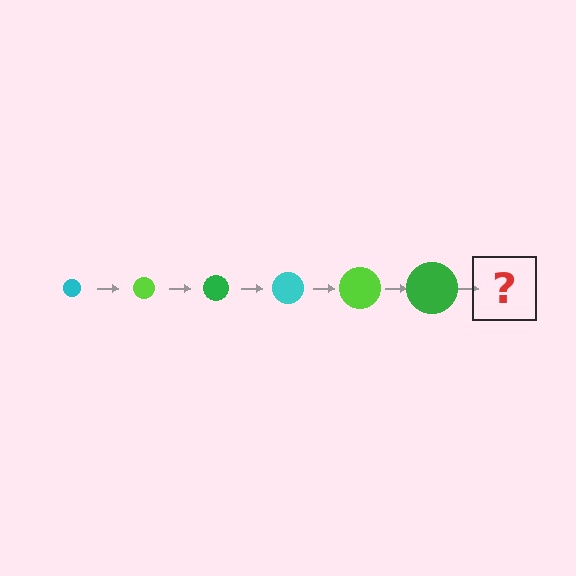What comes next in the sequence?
The next element should be a cyan circle, larger than the previous one.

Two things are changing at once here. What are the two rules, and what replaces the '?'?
The two rules are that the circle grows larger each step and the color cycles through cyan, lime, and green. The '?' should be a cyan circle, larger than the previous one.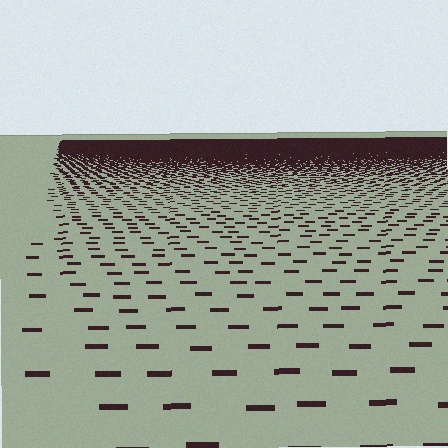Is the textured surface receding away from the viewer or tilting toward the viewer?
The surface is receding away from the viewer. Texture elements get smaller and denser toward the top.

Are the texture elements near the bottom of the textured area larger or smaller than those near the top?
Larger. Near the bottom, elements are closer to the viewer and appear at a bigger on-screen size.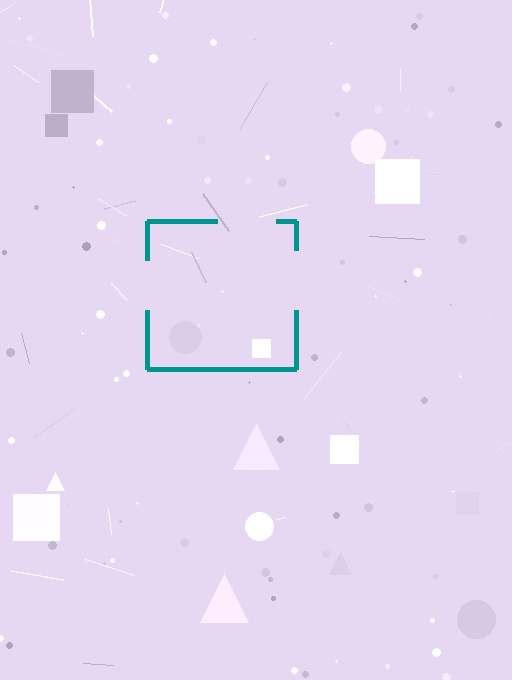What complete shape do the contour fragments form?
The contour fragments form a square.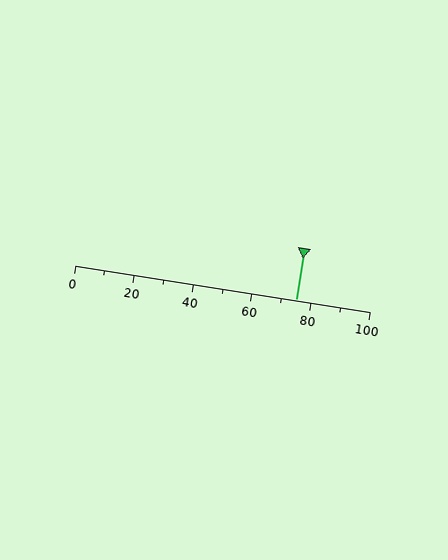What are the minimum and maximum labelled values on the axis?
The axis runs from 0 to 100.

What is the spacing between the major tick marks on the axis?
The major ticks are spaced 20 apart.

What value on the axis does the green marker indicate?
The marker indicates approximately 75.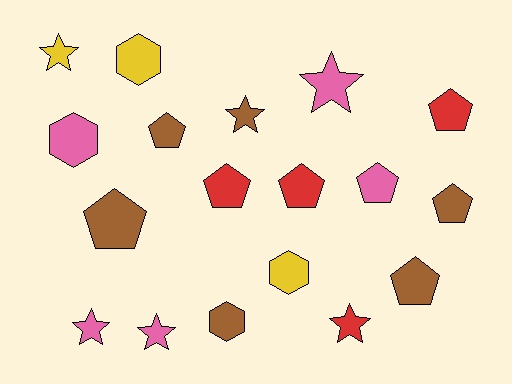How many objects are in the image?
There are 18 objects.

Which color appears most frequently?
Brown, with 6 objects.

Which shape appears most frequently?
Pentagon, with 8 objects.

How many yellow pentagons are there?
There are no yellow pentagons.